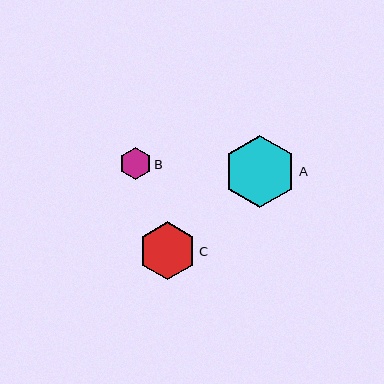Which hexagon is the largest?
Hexagon A is the largest with a size of approximately 72 pixels.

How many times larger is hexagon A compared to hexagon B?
Hexagon A is approximately 2.3 times the size of hexagon B.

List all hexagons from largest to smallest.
From largest to smallest: A, C, B.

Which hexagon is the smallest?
Hexagon B is the smallest with a size of approximately 32 pixels.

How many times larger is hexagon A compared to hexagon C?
Hexagon A is approximately 1.3 times the size of hexagon C.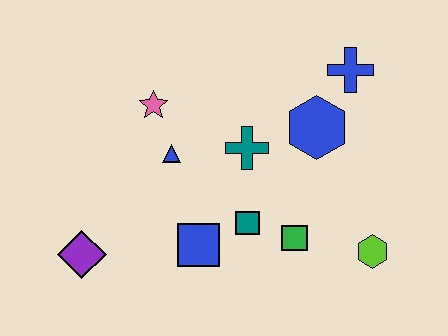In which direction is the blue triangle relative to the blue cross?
The blue triangle is to the left of the blue cross.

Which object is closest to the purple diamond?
The blue square is closest to the purple diamond.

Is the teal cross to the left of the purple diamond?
No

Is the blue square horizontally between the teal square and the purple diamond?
Yes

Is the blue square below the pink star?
Yes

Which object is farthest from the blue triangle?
The lime hexagon is farthest from the blue triangle.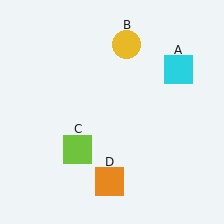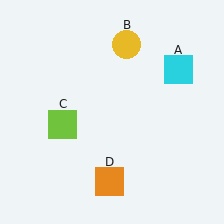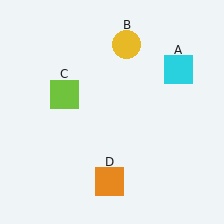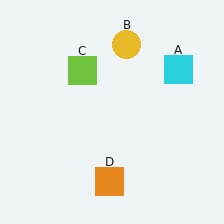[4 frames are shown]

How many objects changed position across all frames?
1 object changed position: lime square (object C).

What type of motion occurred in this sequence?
The lime square (object C) rotated clockwise around the center of the scene.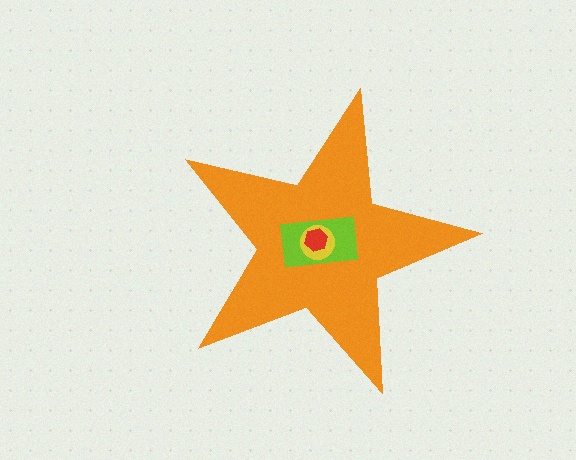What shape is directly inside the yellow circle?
The red hexagon.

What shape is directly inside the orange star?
The lime rectangle.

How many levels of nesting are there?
4.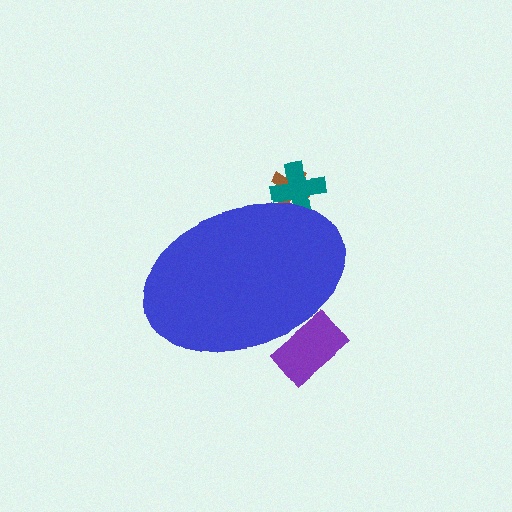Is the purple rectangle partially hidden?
Yes, the purple rectangle is partially hidden behind the blue ellipse.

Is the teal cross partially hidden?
Yes, the teal cross is partially hidden behind the blue ellipse.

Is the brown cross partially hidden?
Yes, the brown cross is partially hidden behind the blue ellipse.